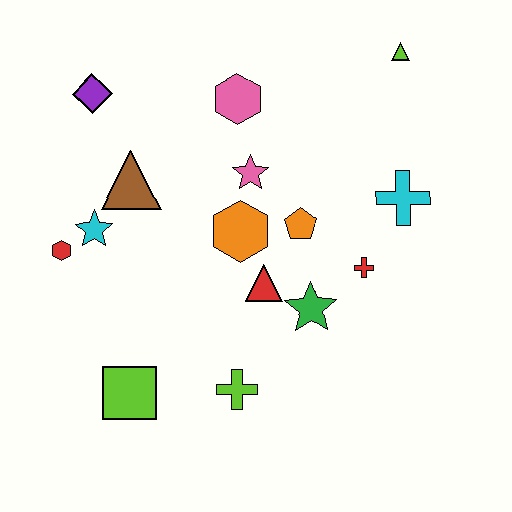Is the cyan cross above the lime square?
Yes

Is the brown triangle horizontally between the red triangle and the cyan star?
Yes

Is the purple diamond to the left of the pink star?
Yes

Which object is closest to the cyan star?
The red hexagon is closest to the cyan star.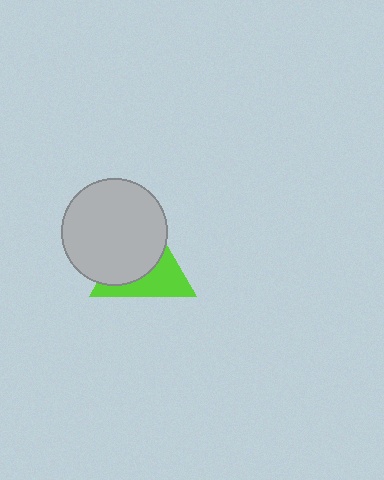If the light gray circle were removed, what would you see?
You would see the complete lime triangle.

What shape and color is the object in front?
The object in front is a light gray circle.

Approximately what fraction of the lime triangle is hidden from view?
Roughly 56% of the lime triangle is hidden behind the light gray circle.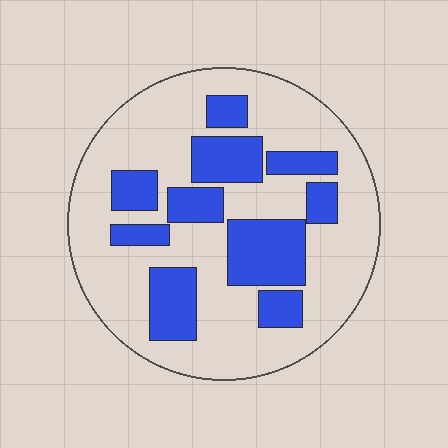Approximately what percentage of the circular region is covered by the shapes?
Approximately 30%.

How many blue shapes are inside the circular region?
10.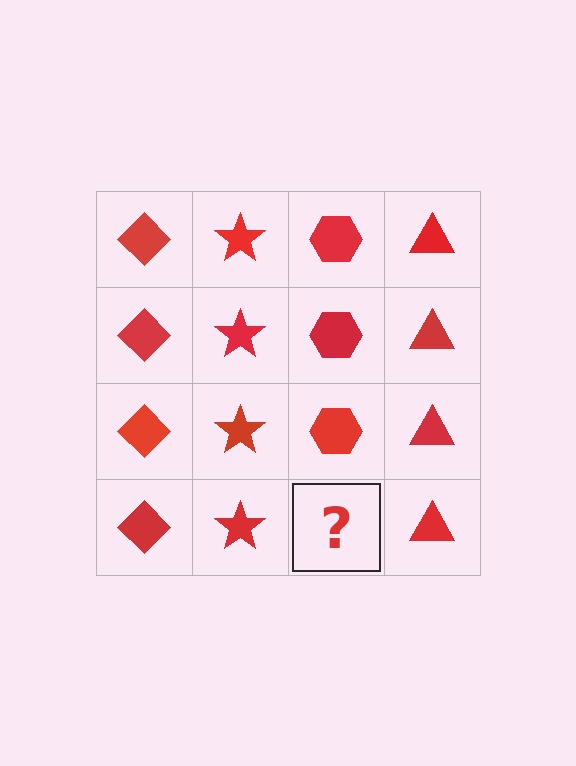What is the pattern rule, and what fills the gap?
The rule is that each column has a consistent shape. The gap should be filled with a red hexagon.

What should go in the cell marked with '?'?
The missing cell should contain a red hexagon.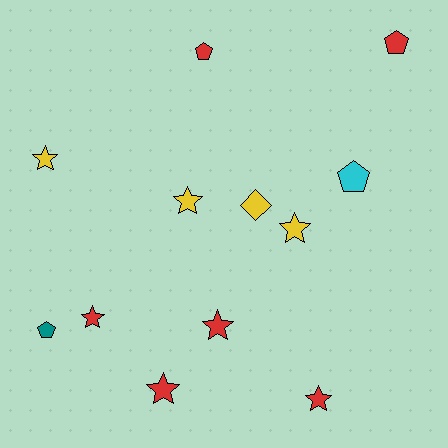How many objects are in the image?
There are 12 objects.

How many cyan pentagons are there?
There is 1 cyan pentagon.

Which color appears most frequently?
Red, with 6 objects.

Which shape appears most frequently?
Star, with 7 objects.